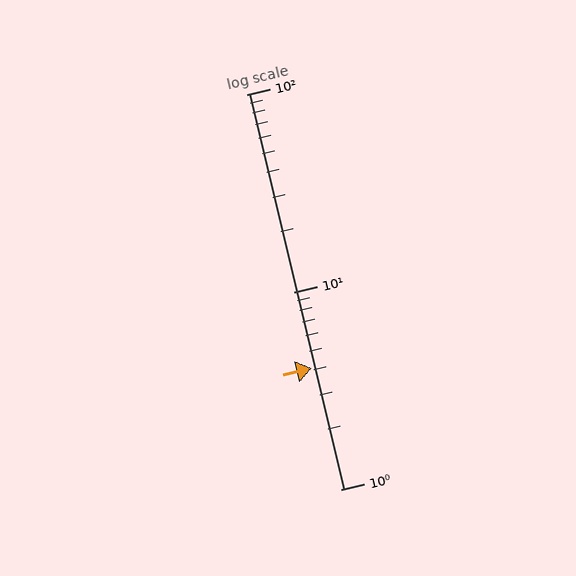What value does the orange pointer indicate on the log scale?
The pointer indicates approximately 4.1.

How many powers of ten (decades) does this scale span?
The scale spans 2 decades, from 1 to 100.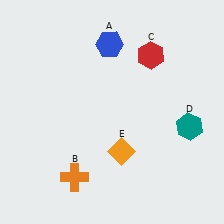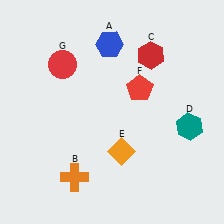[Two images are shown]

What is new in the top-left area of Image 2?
A red circle (G) was added in the top-left area of Image 2.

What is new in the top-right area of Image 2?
A red pentagon (F) was added in the top-right area of Image 2.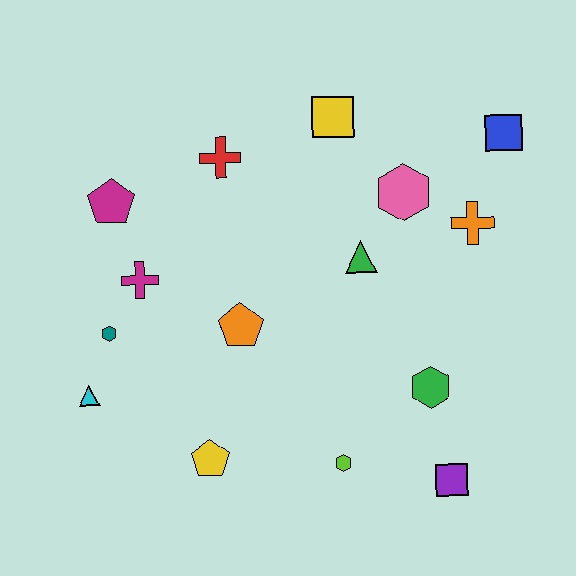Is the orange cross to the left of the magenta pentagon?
No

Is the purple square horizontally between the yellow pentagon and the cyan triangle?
No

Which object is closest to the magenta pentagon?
The magenta cross is closest to the magenta pentagon.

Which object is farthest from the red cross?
The purple square is farthest from the red cross.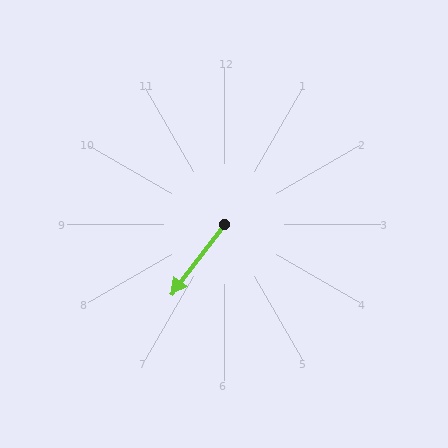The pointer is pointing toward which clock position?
Roughly 7 o'clock.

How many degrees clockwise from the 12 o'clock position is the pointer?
Approximately 217 degrees.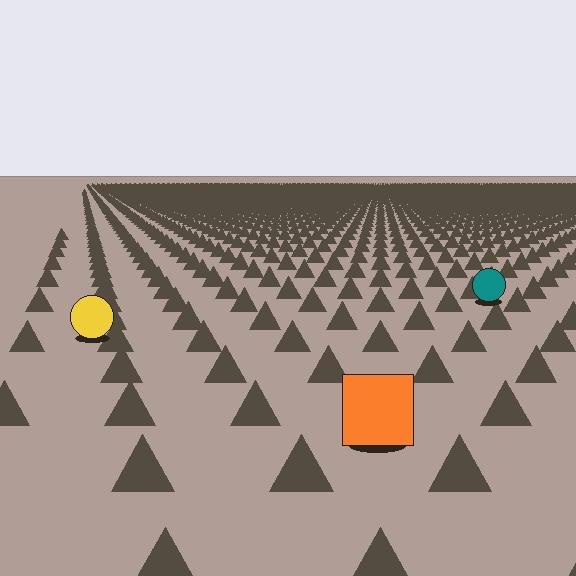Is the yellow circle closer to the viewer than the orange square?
No. The orange square is closer — you can tell from the texture gradient: the ground texture is coarser near it.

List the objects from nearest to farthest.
From nearest to farthest: the orange square, the yellow circle, the teal circle.